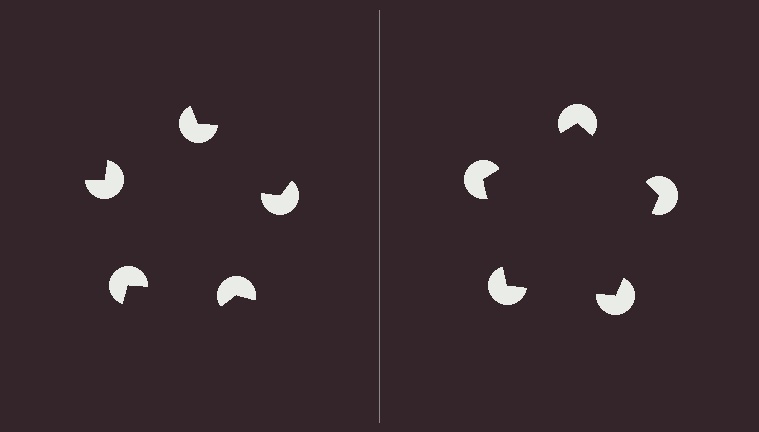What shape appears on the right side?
An illusory pentagon.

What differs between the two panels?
The pac-man discs are positioned identically on both sides; only the wedge orientations differ. On the right they align to a pentagon; on the left they are misaligned.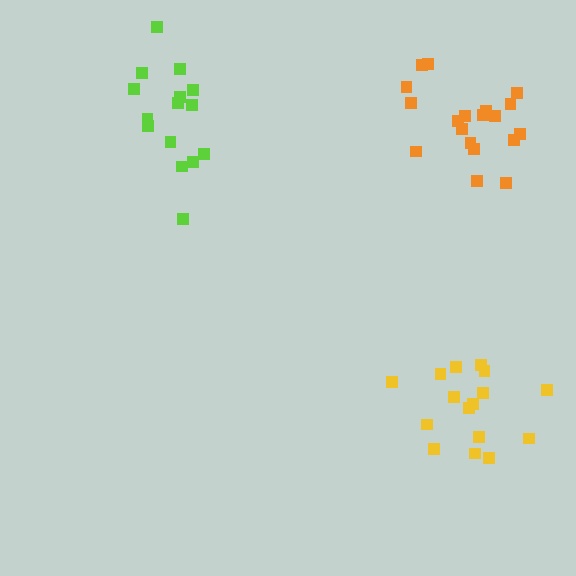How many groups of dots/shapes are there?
There are 3 groups.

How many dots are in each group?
Group 1: 19 dots, Group 2: 16 dots, Group 3: 15 dots (50 total).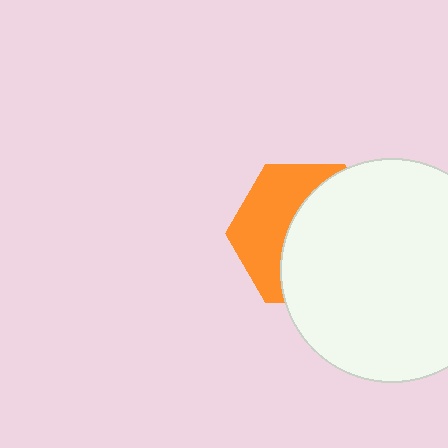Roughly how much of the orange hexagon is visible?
A small part of it is visible (roughly 43%).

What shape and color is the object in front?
The object in front is a white circle.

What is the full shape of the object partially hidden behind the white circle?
The partially hidden object is an orange hexagon.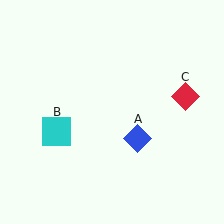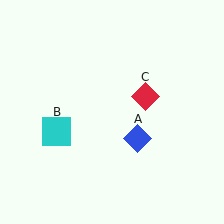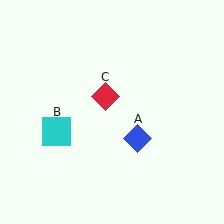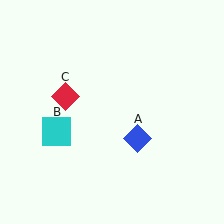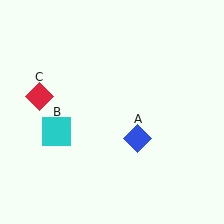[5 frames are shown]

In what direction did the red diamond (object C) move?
The red diamond (object C) moved left.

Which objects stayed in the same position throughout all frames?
Blue diamond (object A) and cyan square (object B) remained stationary.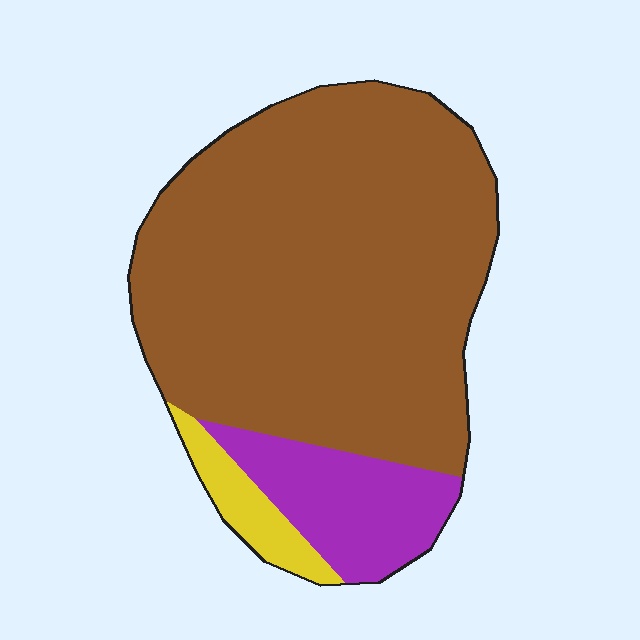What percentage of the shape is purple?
Purple takes up about one sixth (1/6) of the shape.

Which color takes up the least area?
Yellow, at roughly 5%.